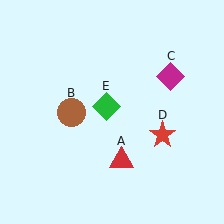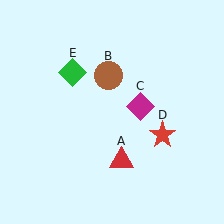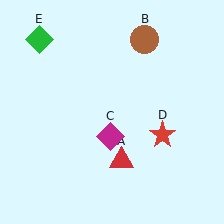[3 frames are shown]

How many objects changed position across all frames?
3 objects changed position: brown circle (object B), magenta diamond (object C), green diamond (object E).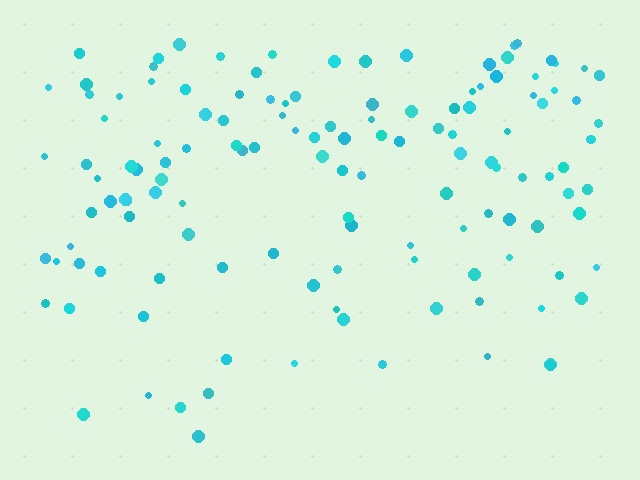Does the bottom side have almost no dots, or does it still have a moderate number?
Still a moderate number, just noticeably fewer than the top.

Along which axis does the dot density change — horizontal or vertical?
Vertical.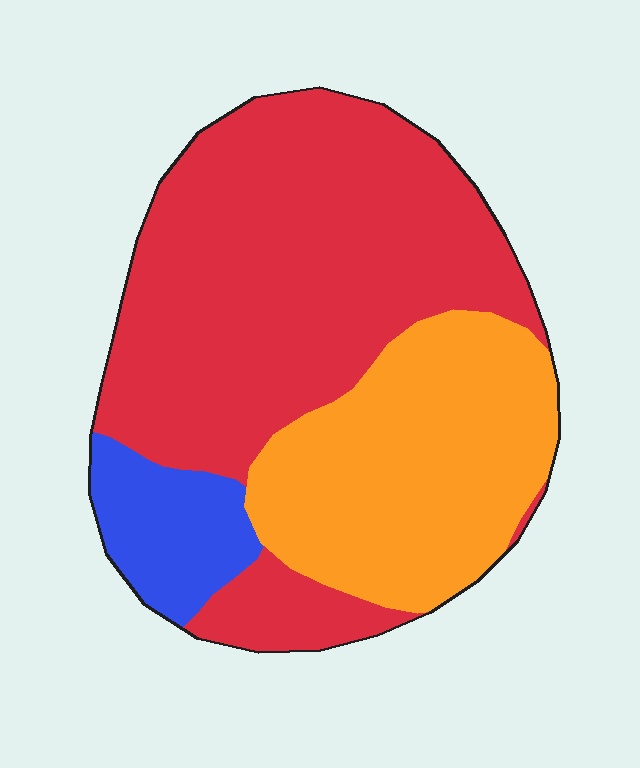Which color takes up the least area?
Blue, at roughly 10%.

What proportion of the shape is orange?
Orange covers around 30% of the shape.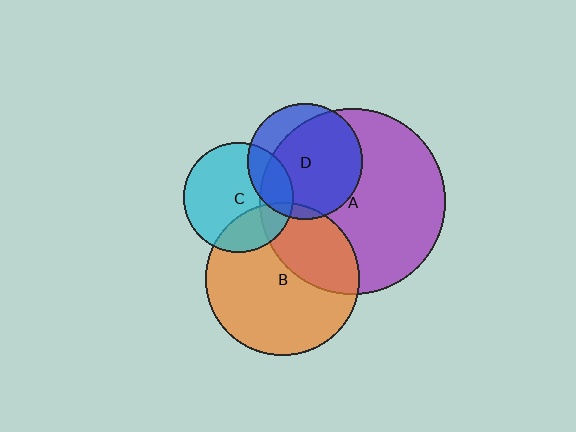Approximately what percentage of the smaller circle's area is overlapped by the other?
Approximately 5%.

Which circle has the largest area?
Circle A (purple).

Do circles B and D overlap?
Yes.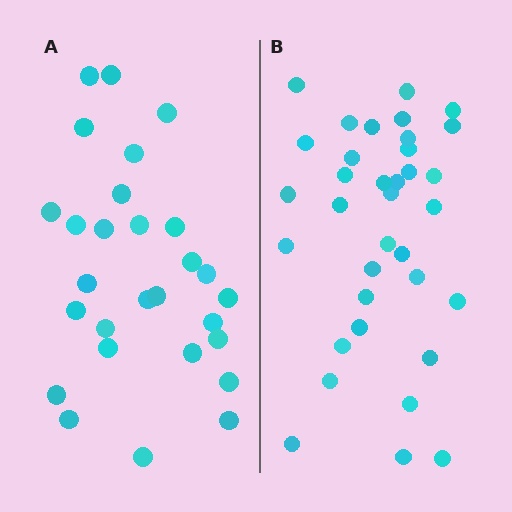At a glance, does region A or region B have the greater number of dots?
Region B (the right region) has more dots.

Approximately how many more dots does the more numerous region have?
Region B has roughly 8 or so more dots than region A.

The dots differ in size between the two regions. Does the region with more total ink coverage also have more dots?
No. Region A has more total ink coverage because its dots are larger, but region B actually contains more individual dots. Total area can be misleading — the number of items is what matters here.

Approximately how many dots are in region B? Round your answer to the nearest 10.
About 40 dots. (The exact count is 35, which rounds to 40.)